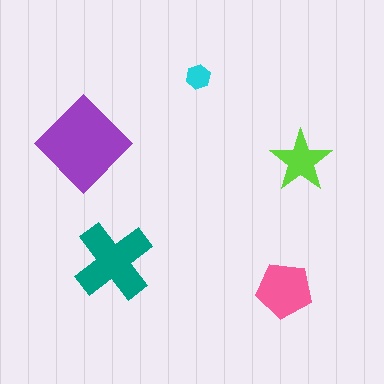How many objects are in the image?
There are 5 objects in the image.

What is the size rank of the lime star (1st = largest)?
4th.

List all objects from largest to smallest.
The purple diamond, the teal cross, the pink pentagon, the lime star, the cyan hexagon.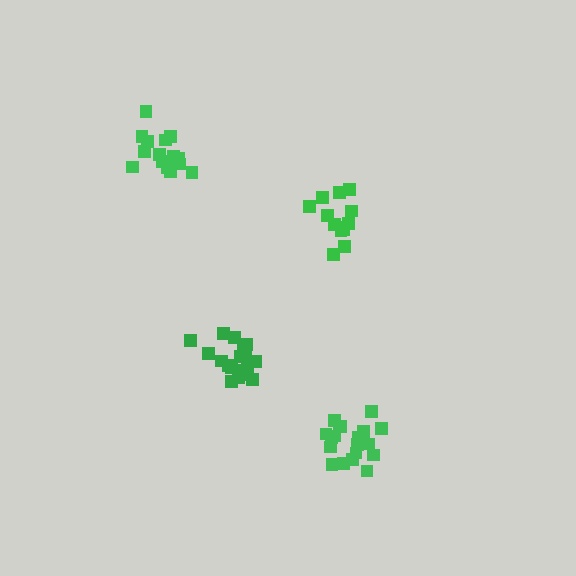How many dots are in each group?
Group 1: 19 dots, Group 2: 14 dots, Group 3: 18 dots, Group 4: 15 dots (66 total).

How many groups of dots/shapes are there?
There are 4 groups.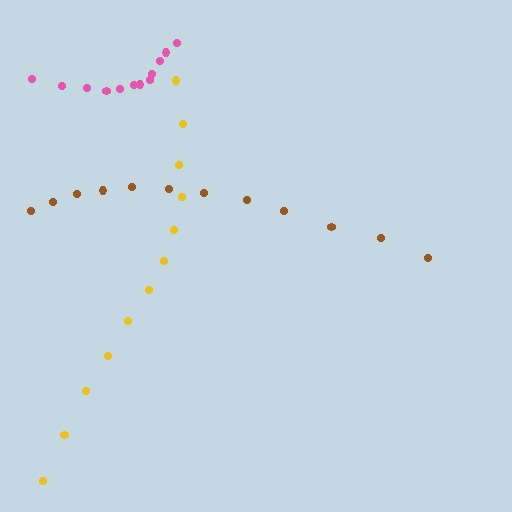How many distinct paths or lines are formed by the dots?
There are 3 distinct paths.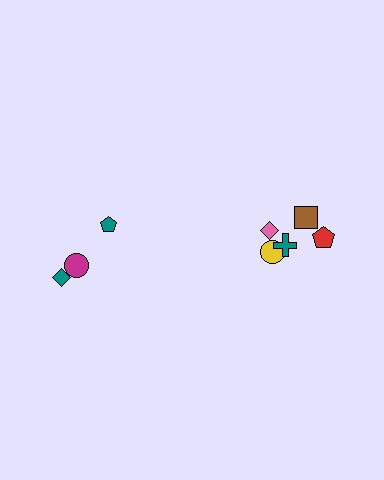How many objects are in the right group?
There are 5 objects.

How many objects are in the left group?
There are 3 objects.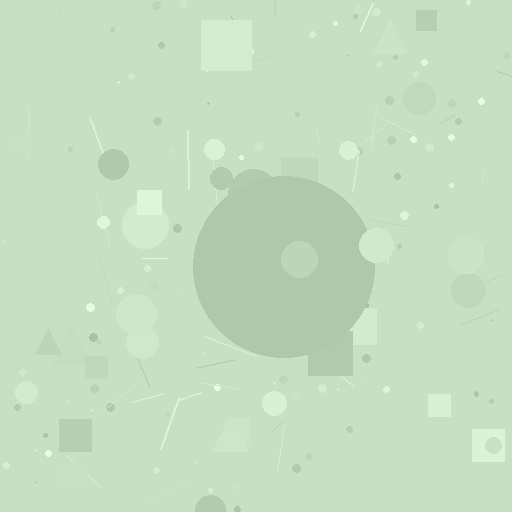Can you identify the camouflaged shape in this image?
The camouflaged shape is a circle.